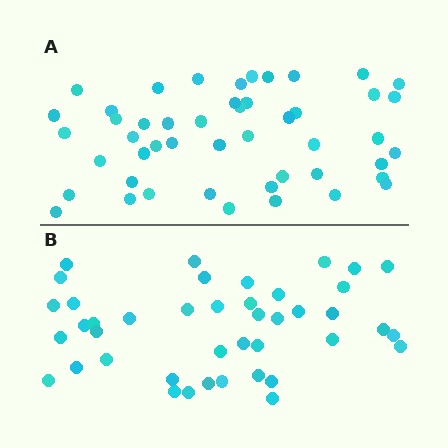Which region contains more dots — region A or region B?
Region A (the top region) has more dots.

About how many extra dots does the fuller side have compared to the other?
Region A has about 6 more dots than region B.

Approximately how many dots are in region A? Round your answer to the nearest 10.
About 50 dots. (The exact count is 48, which rounds to 50.)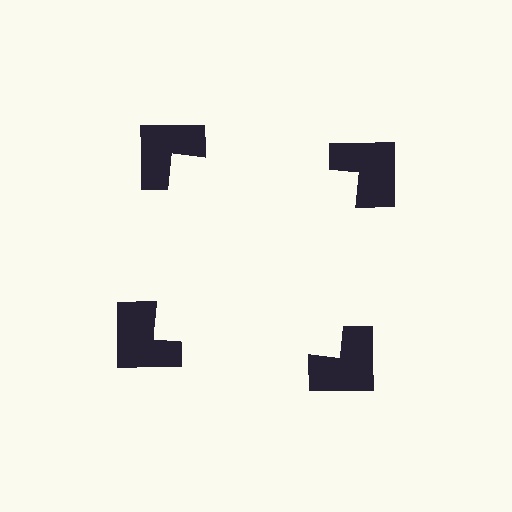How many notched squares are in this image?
There are 4 — one at each vertex of the illusory square.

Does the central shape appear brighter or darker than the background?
It typically appears slightly brighter than the background, even though no actual brightness change is drawn.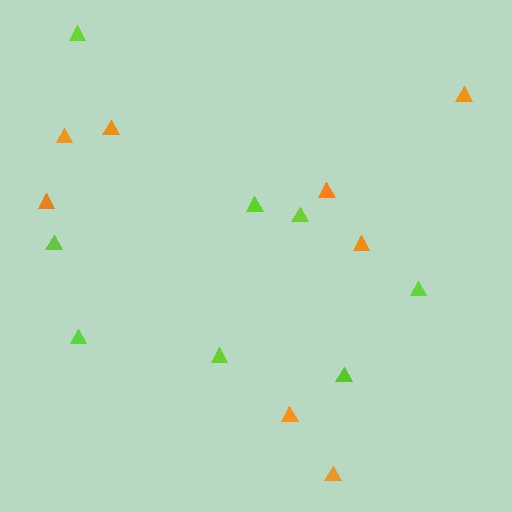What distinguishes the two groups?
There are 2 groups: one group of orange triangles (8) and one group of lime triangles (8).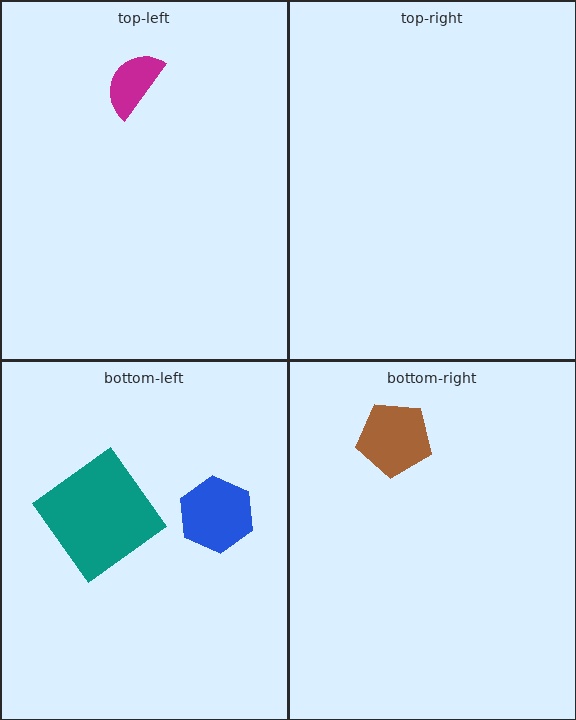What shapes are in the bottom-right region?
The brown pentagon.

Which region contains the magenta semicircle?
The top-left region.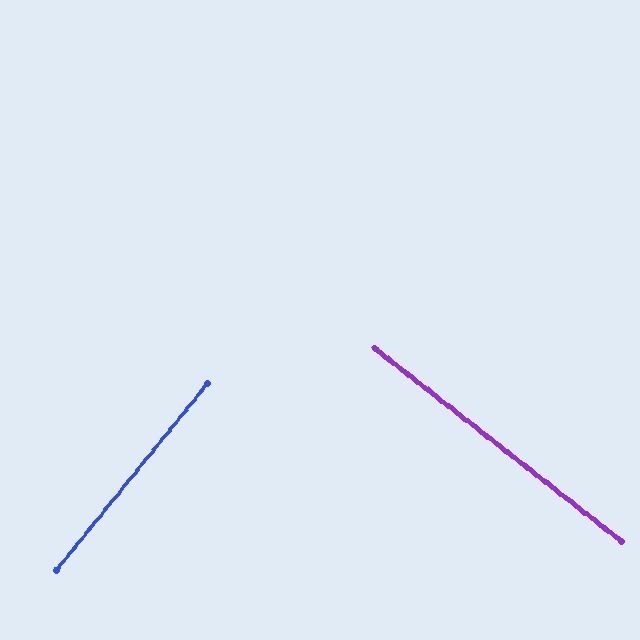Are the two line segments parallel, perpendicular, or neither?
Perpendicular — they meet at approximately 89°.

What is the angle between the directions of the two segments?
Approximately 89 degrees.